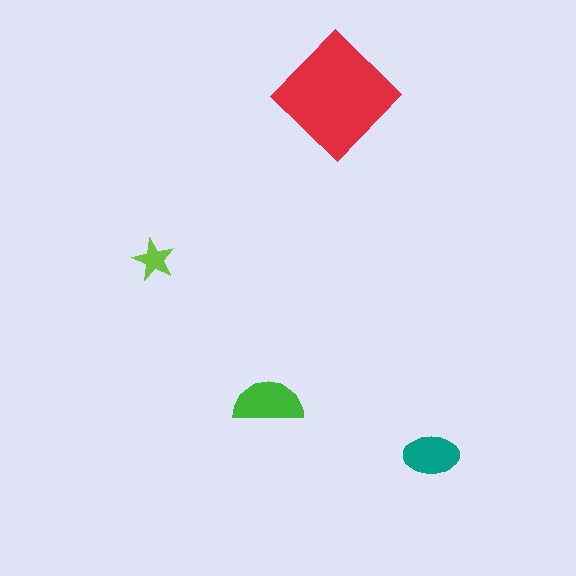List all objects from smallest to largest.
The lime star, the teal ellipse, the green semicircle, the red diamond.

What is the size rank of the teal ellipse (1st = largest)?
3rd.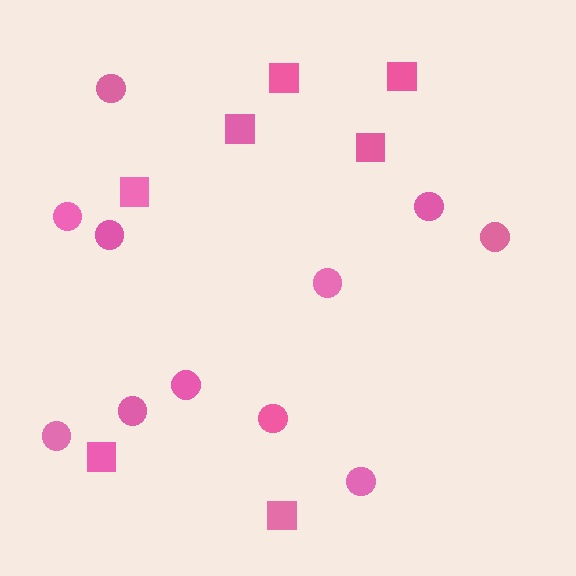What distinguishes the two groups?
There are 2 groups: one group of circles (11) and one group of squares (7).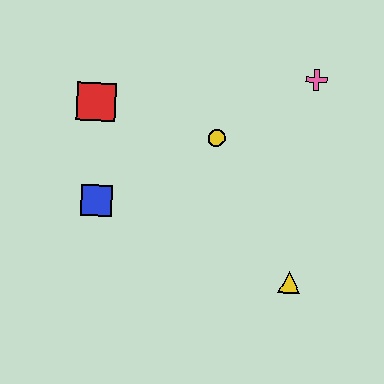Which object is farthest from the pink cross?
The blue square is farthest from the pink cross.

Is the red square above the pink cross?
No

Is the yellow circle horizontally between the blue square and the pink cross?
Yes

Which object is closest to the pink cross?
The yellow circle is closest to the pink cross.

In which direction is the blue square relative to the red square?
The blue square is below the red square.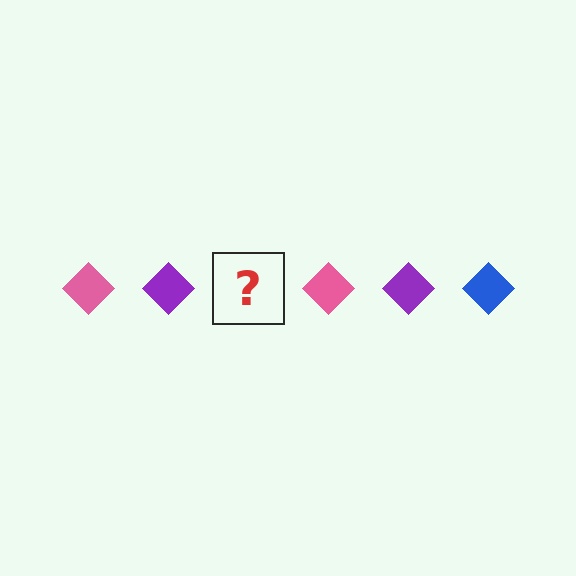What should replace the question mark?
The question mark should be replaced with a blue diamond.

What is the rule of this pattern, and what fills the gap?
The rule is that the pattern cycles through pink, purple, blue diamonds. The gap should be filled with a blue diamond.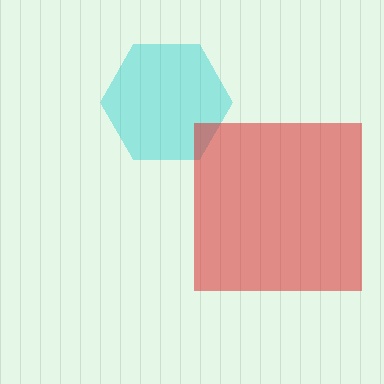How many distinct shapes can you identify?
There are 2 distinct shapes: a cyan hexagon, a red square.